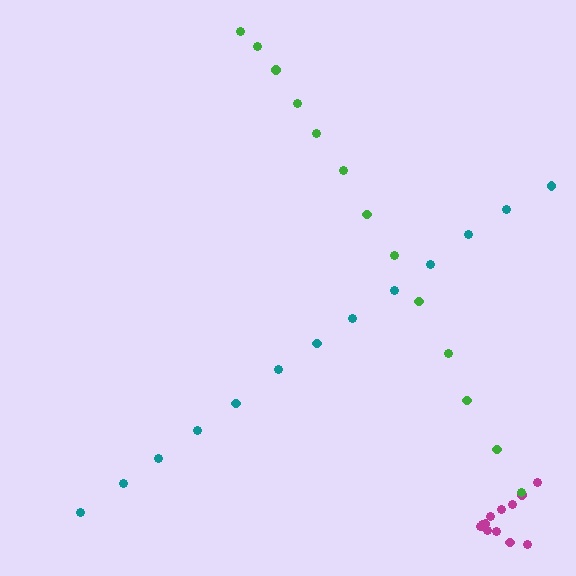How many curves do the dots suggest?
There are 3 distinct paths.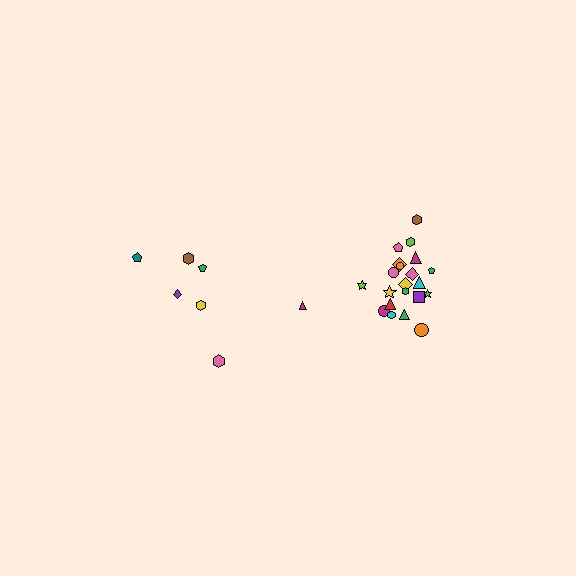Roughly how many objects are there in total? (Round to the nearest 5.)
Roughly 30 objects in total.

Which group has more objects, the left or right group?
The right group.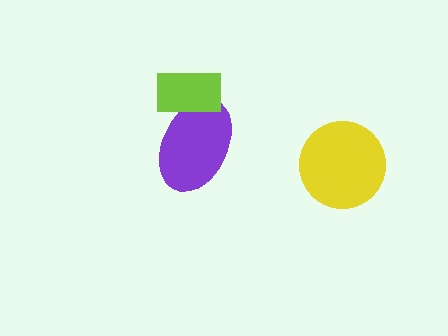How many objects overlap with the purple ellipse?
1 object overlaps with the purple ellipse.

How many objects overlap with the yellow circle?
0 objects overlap with the yellow circle.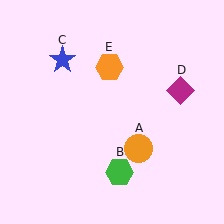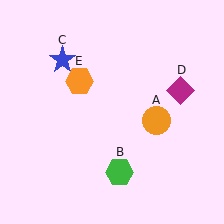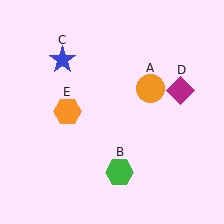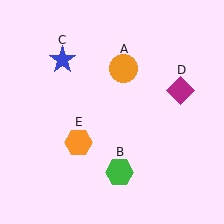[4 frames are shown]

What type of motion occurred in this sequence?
The orange circle (object A), orange hexagon (object E) rotated counterclockwise around the center of the scene.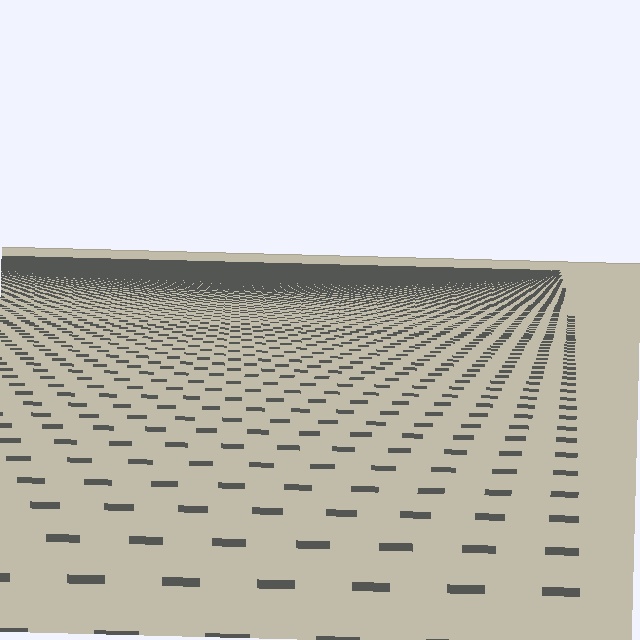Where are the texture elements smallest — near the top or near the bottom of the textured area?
Near the top.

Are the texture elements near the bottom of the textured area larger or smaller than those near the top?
Larger. Near the bottom, elements are closer to the viewer and appear at a bigger on-screen size.